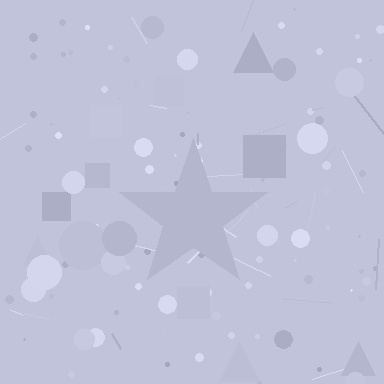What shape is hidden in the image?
A star is hidden in the image.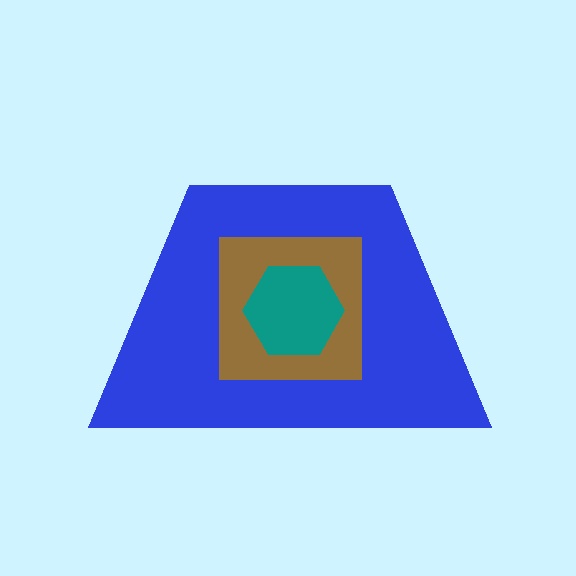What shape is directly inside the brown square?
The teal hexagon.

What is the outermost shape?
The blue trapezoid.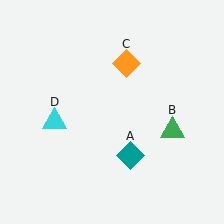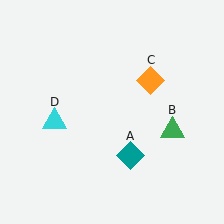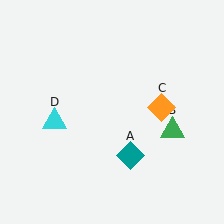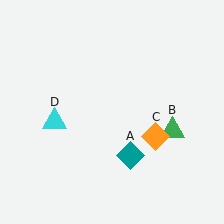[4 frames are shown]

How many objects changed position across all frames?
1 object changed position: orange diamond (object C).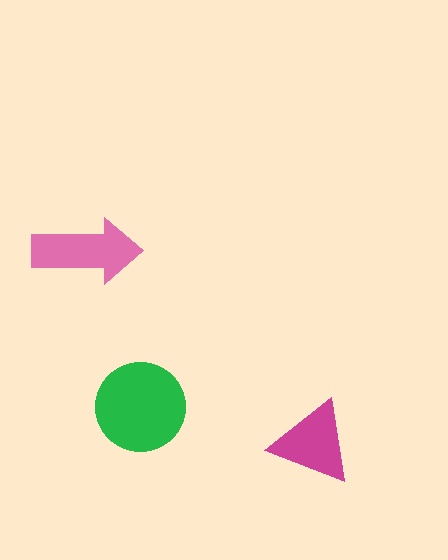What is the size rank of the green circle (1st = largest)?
1st.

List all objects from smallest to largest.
The magenta triangle, the pink arrow, the green circle.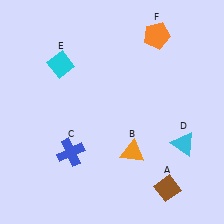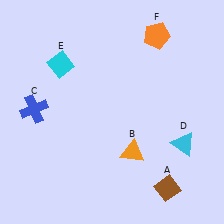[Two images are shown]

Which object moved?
The blue cross (C) moved up.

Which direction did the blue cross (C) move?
The blue cross (C) moved up.